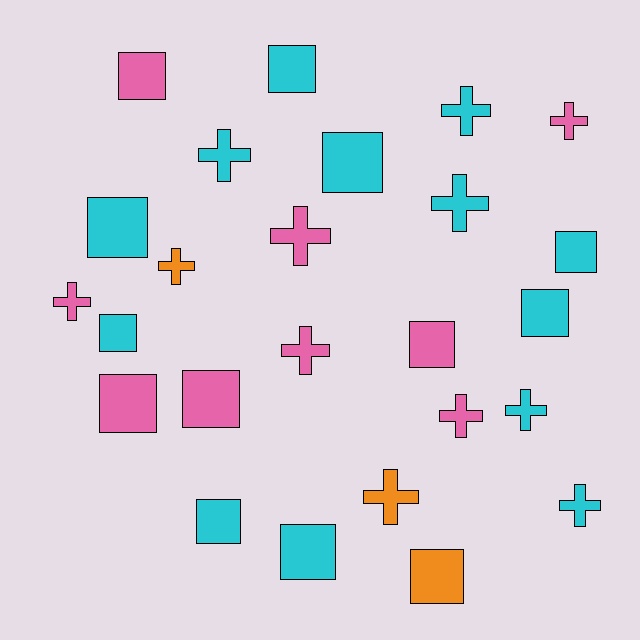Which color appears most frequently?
Cyan, with 13 objects.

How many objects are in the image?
There are 25 objects.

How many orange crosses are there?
There are 2 orange crosses.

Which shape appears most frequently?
Square, with 13 objects.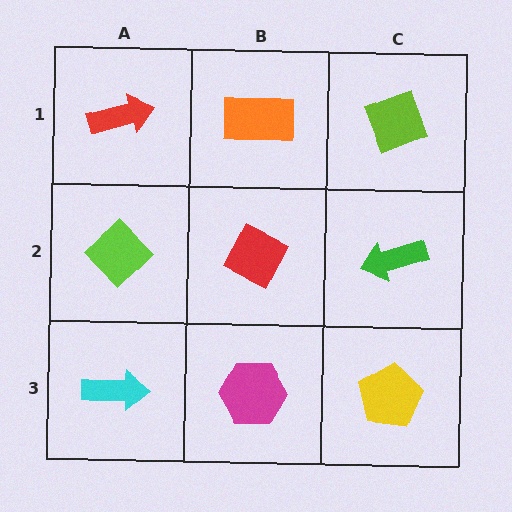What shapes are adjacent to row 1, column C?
A green arrow (row 2, column C), an orange rectangle (row 1, column B).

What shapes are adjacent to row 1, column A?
A lime diamond (row 2, column A), an orange rectangle (row 1, column B).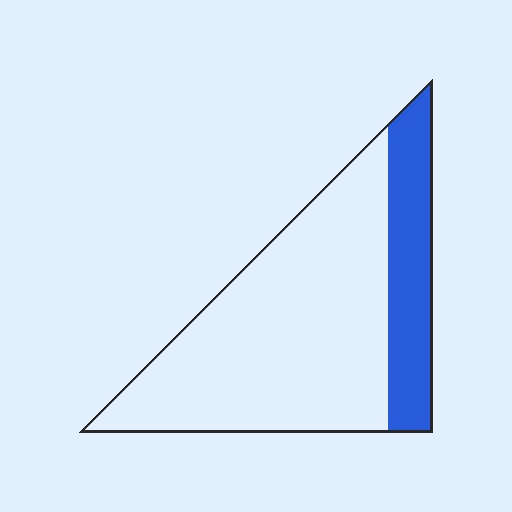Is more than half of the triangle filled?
No.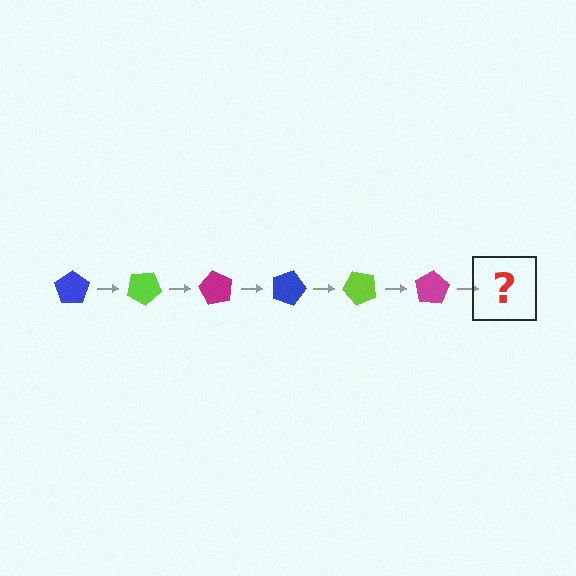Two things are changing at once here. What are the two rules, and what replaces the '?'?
The two rules are that it rotates 30 degrees each step and the color cycles through blue, lime, and magenta. The '?' should be a blue pentagon, rotated 180 degrees from the start.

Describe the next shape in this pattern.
It should be a blue pentagon, rotated 180 degrees from the start.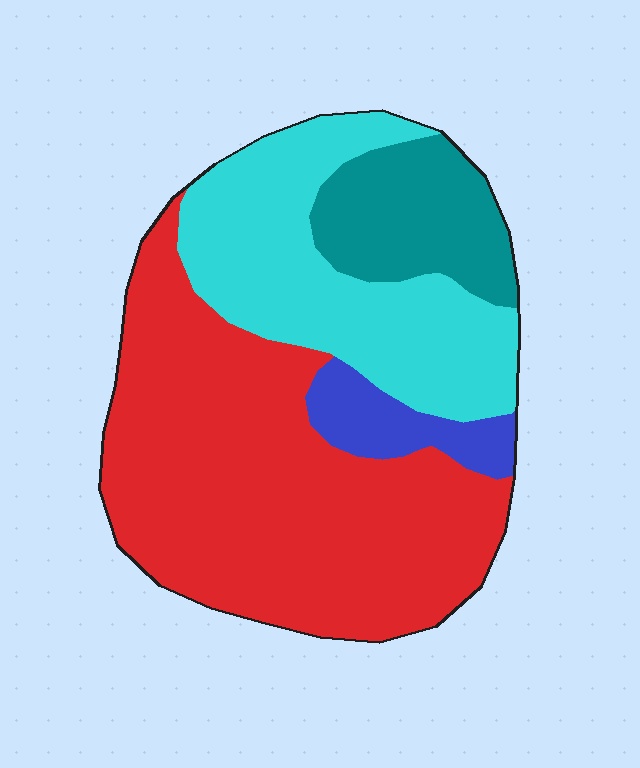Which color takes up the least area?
Blue, at roughly 5%.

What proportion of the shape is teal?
Teal covers around 15% of the shape.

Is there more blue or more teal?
Teal.